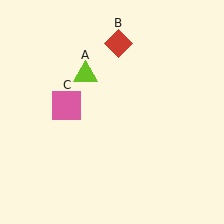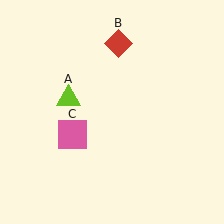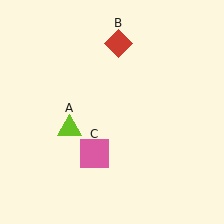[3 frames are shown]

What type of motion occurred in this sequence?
The lime triangle (object A), pink square (object C) rotated counterclockwise around the center of the scene.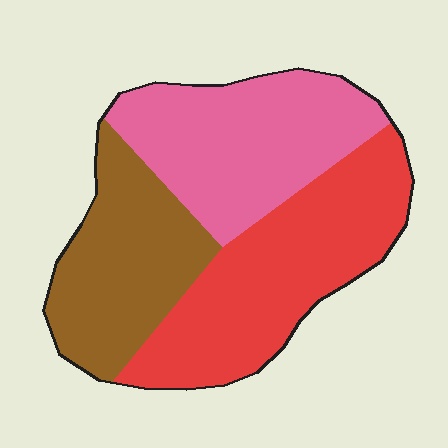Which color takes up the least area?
Brown, at roughly 30%.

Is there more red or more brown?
Red.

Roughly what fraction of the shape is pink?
Pink covers roughly 35% of the shape.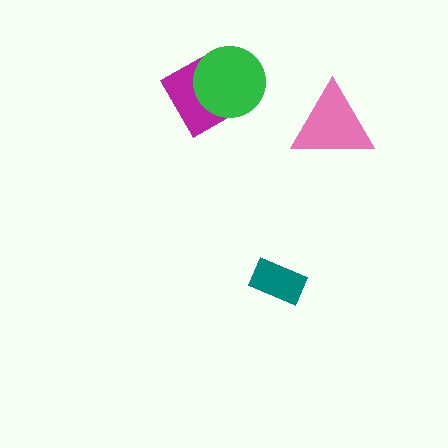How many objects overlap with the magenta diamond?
1 object overlaps with the magenta diamond.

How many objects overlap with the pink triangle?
0 objects overlap with the pink triangle.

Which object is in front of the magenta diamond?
The green circle is in front of the magenta diamond.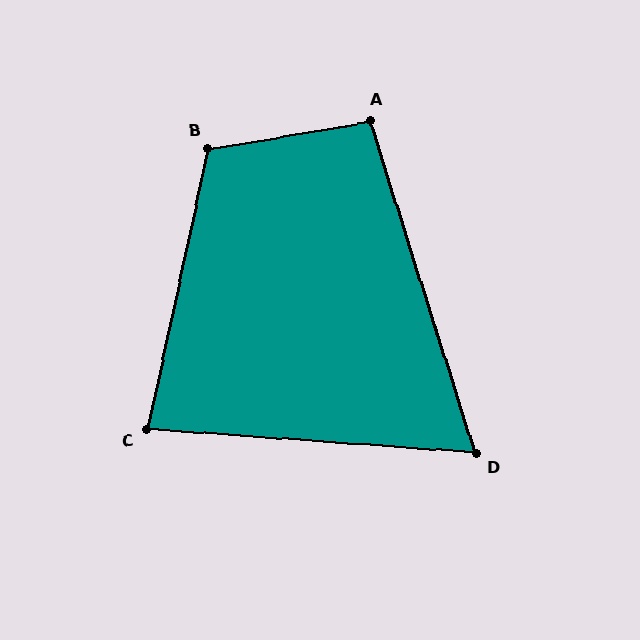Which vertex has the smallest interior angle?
D, at approximately 68 degrees.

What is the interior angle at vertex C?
Approximately 82 degrees (acute).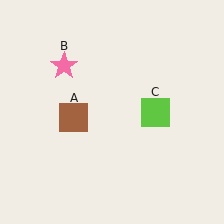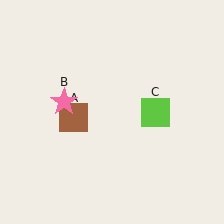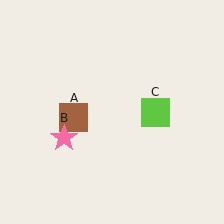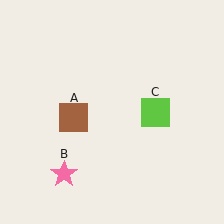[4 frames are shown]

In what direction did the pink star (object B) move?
The pink star (object B) moved down.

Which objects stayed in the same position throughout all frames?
Brown square (object A) and lime square (object C) remained stationary.